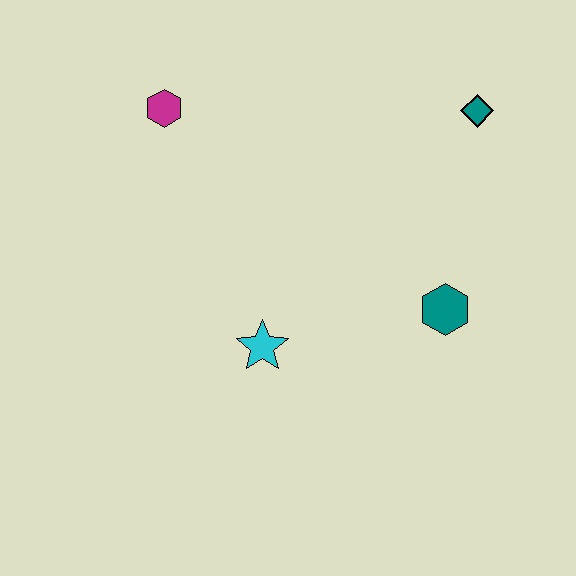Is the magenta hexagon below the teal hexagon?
No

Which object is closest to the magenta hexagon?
The cyan star is closest to the magenta hexagon.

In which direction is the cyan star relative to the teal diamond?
The cyan star is below the teal diamond.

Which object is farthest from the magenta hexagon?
The teal hexagon is farthest from the magenta hexagon.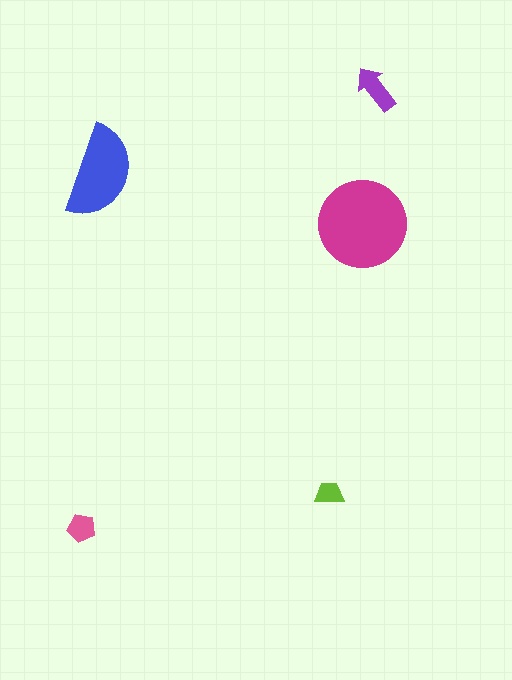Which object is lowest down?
The pink pentagon is bottommost.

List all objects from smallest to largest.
The lime trapezoid, the pink pentagon, the purple arrow, the blue semicircle, the magenta circle.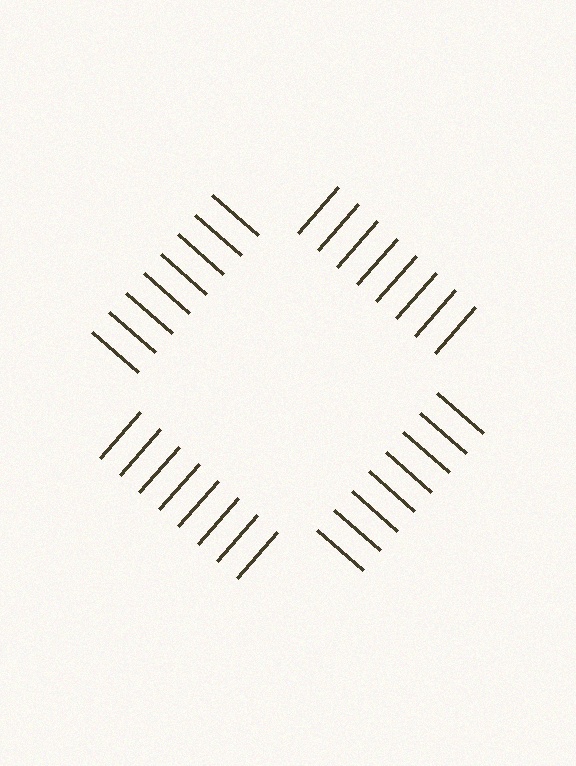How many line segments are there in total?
32 — 8 along each of the 4 edges.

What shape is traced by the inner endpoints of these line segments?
An illusory square — the line segments terminate on its edges but no continuous stroke is drawn.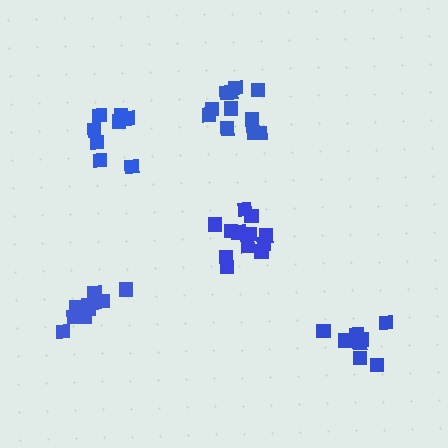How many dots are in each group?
Group 1: 8 dots, Group 2: 11 dots, Group 3: 13 dots, Group 4: 9 dots, Group 5: 12 dots (53 total).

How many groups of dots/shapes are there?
There are 5 groups.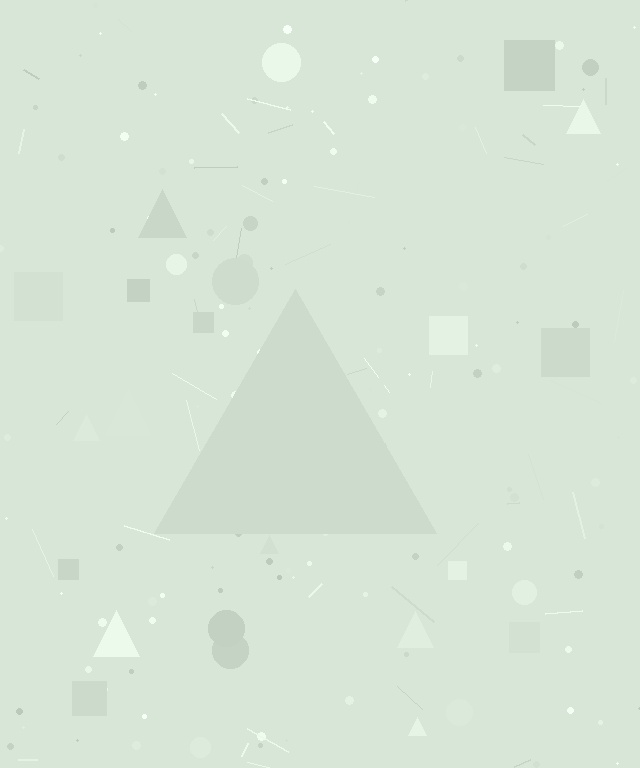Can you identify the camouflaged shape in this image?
The camouflaged shape is a triangle.